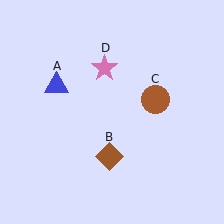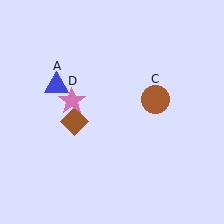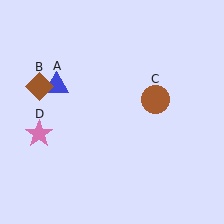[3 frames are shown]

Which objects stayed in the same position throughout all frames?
Blue triangle (object A) and brown circle (object C) remained stationary.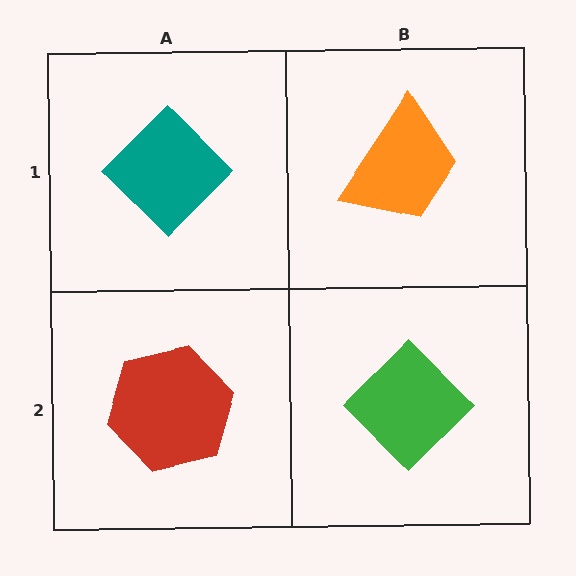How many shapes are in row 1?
2 shapes.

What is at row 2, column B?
A green diamond.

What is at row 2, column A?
A red hexagon.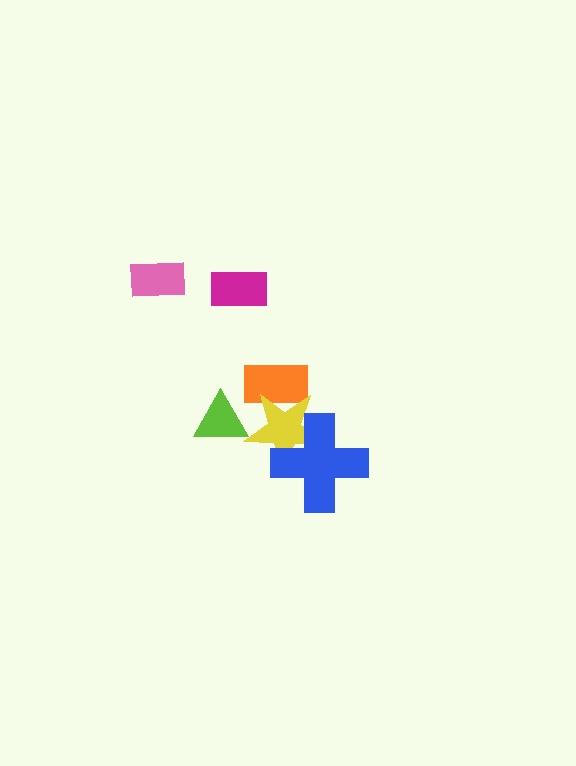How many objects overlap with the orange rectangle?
1 object overlaps with the orange rectangle.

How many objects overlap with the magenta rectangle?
0 objects overlap with the magenta rectangle.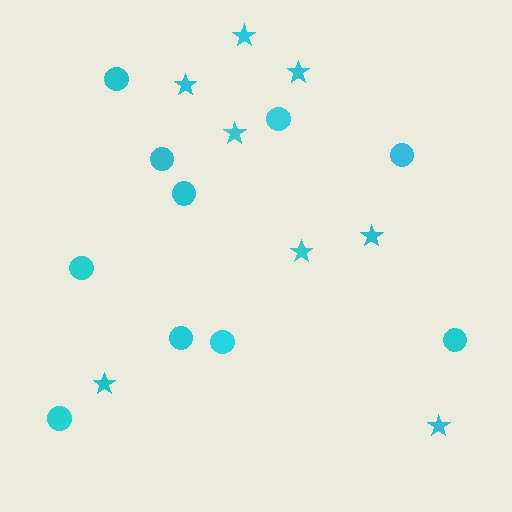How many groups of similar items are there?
There are 2 groups: one group of stars (8) and one group of circles (10).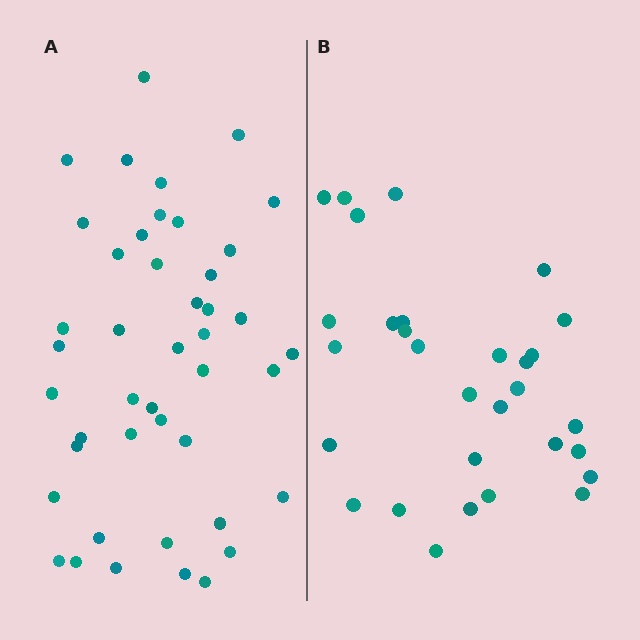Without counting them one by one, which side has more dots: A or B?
Region A (the left region) has more dots.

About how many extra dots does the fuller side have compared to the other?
Region A has approximately 15 more dots than region B.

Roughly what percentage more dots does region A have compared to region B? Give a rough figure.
About 45% more.